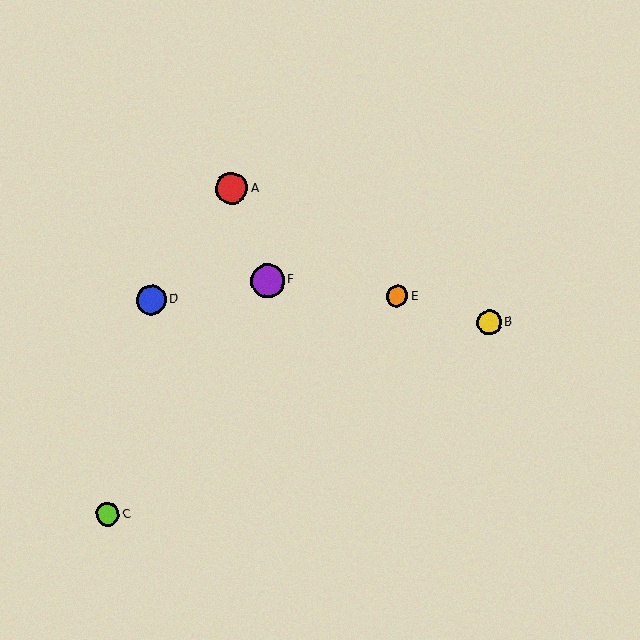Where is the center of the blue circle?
The center of the blue circle is at (151, 300).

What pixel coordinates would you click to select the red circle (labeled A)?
Click at (232, 189) to select the red circle A.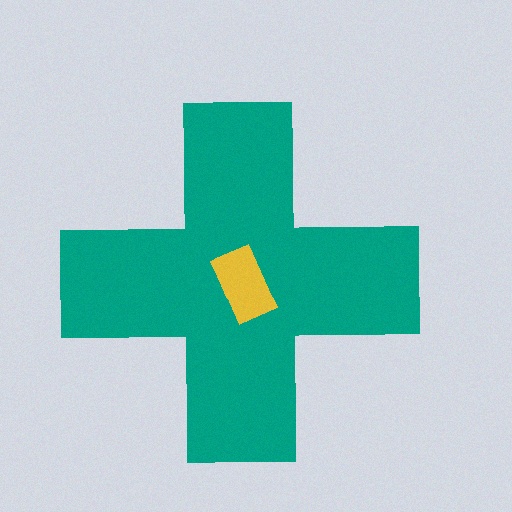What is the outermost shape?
The teal cross.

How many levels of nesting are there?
2.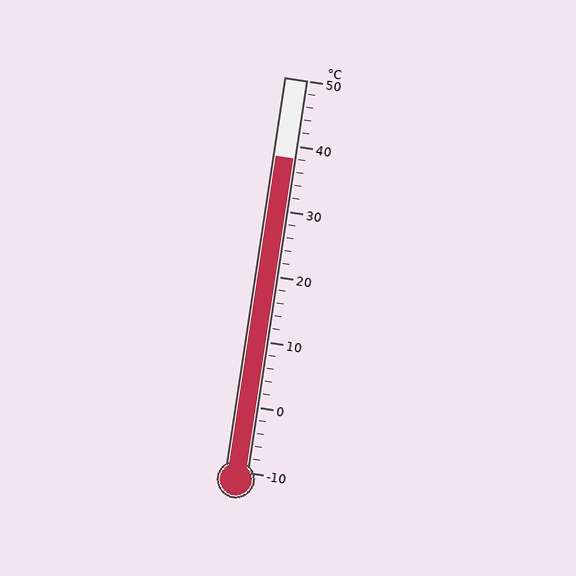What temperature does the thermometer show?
The thermometer shows approximately 38°C.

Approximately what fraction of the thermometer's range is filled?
The thermometer is filled to approximately 80% of its range.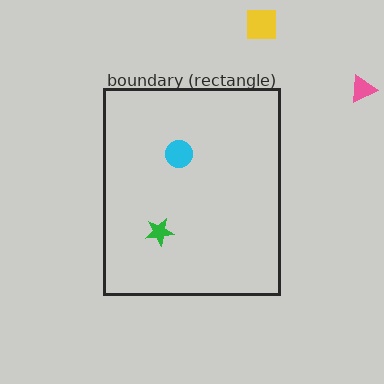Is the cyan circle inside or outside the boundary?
Inside.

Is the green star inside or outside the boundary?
Inside.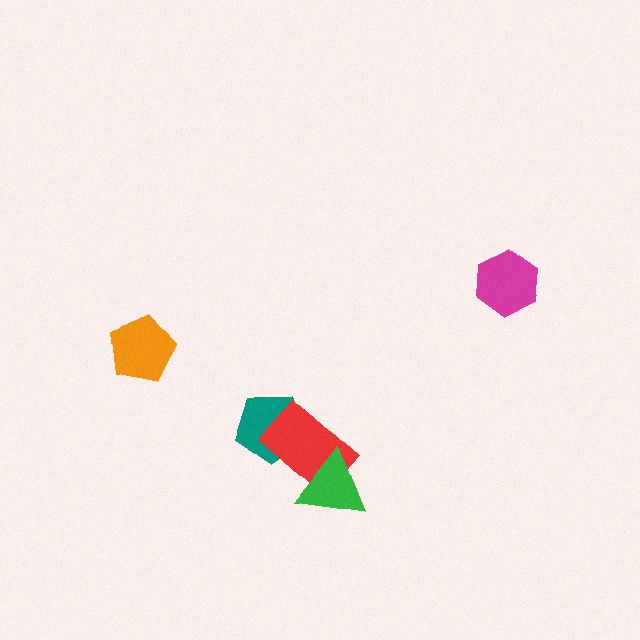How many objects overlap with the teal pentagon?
1 object overlaps with the teal pentagon.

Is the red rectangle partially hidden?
Yes, it is partially covered by another shape.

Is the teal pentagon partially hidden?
Yes, it is partially covered by another shape.